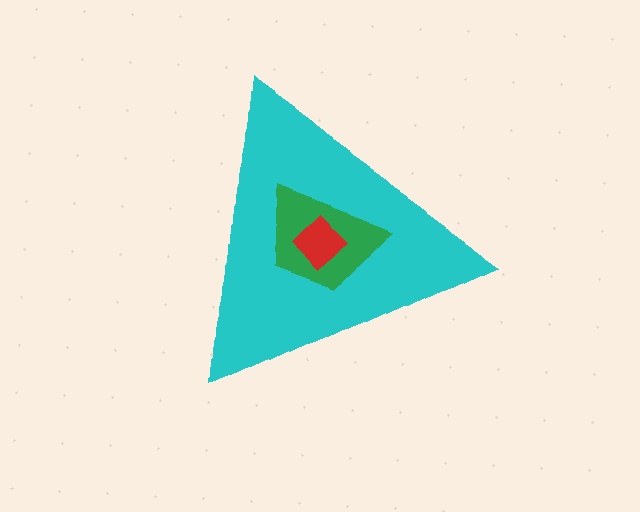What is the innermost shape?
The red diamond.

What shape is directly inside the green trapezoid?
The red diamond.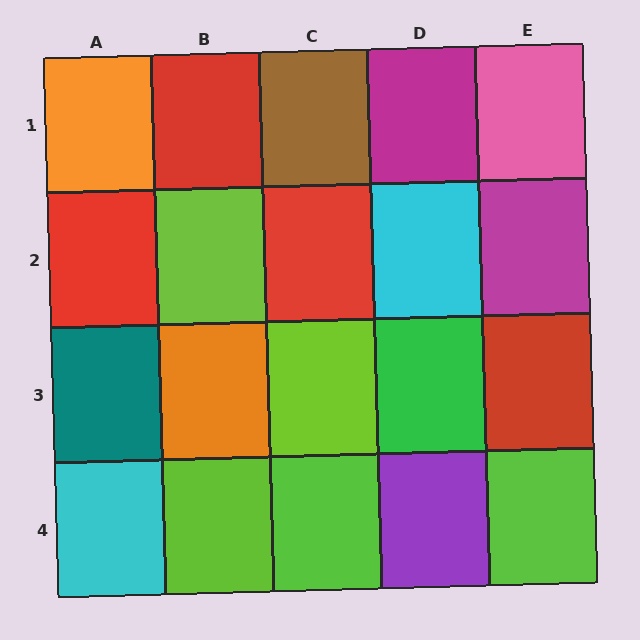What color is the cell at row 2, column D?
Cyan.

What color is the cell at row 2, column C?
Red.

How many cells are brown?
1 cell is brown.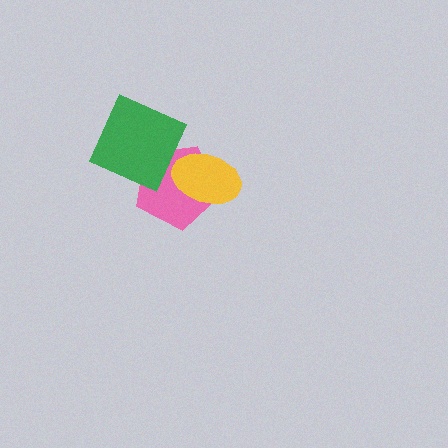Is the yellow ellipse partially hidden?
No, no other shape covers it.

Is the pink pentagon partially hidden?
Yes, it is partially covered by another shape.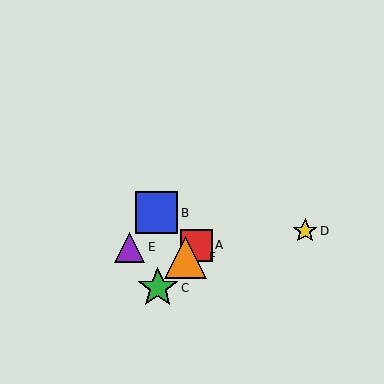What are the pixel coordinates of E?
Object E is at (130, 247).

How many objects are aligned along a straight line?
3 objects (A, C, F) are aligned along a straight line.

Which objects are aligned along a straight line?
Objects A, C, F are aligned along a straight line.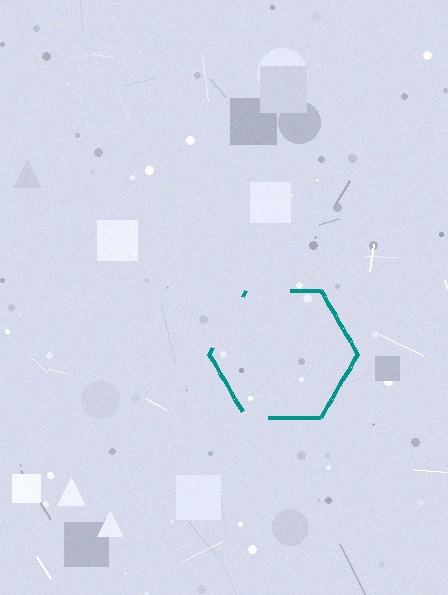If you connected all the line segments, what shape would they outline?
They would outline a hexagon.